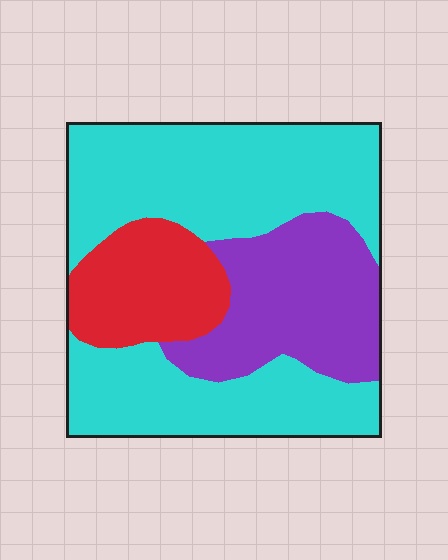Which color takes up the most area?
Cyan, at roughly 60%.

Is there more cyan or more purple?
Cyan.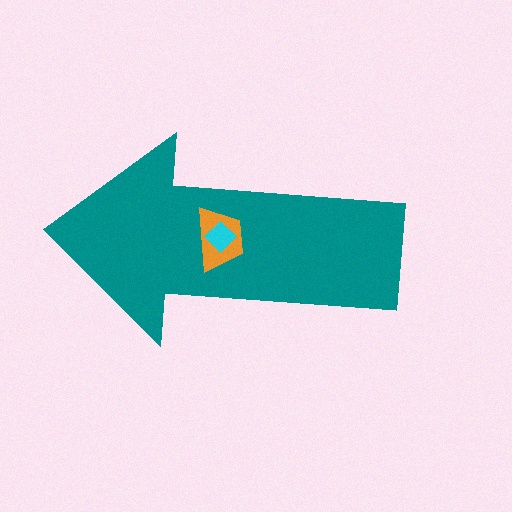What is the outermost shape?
The teal arrow.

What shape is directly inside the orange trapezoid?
The cyan diamond.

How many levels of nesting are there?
3.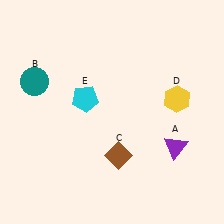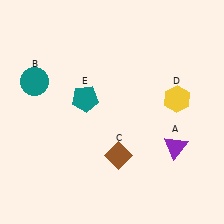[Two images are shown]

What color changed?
The pentagon (E) changed from cyan in Image 1 to teal in Image 2.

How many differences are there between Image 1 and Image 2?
There is 1 difference between the two images.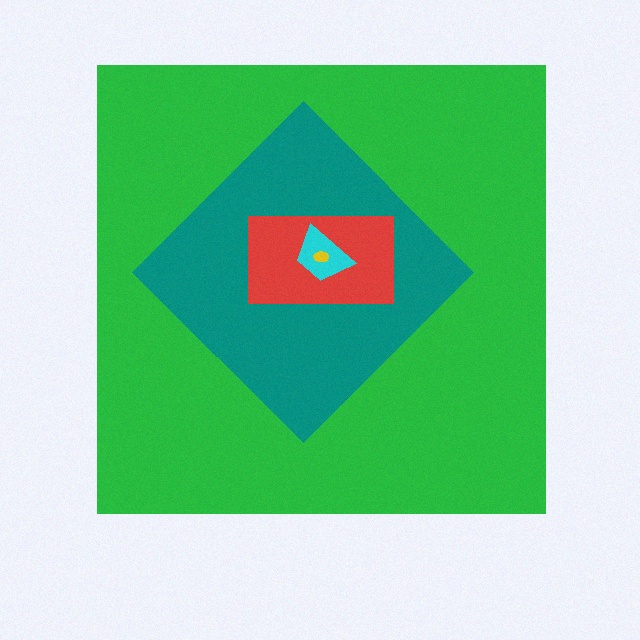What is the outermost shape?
The green square.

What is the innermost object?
The yellow ellipse.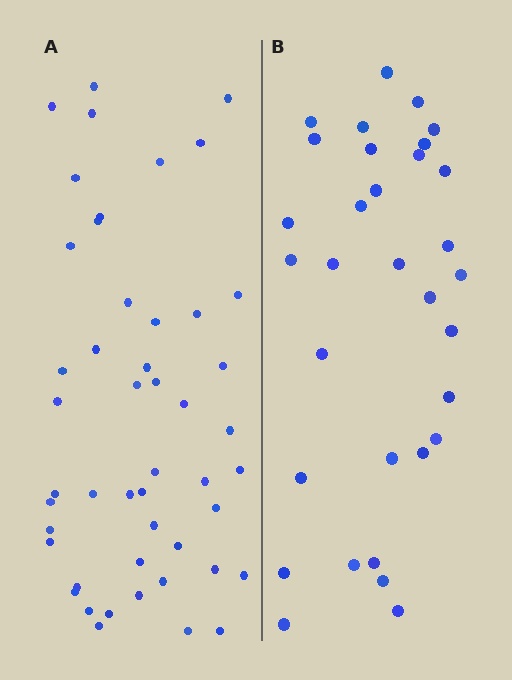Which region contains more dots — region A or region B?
Region A (the left region) has more dots.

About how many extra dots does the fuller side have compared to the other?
Region A has approximately 15 more dots than region B.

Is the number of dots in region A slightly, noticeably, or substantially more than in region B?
Region A has substantially more. The ratio is roughly 1.5 to 1.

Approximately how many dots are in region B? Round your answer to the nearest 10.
About 30 dots. (The exact count is 32, which rounds to 30.)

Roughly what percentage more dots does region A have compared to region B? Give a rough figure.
About 50% more.